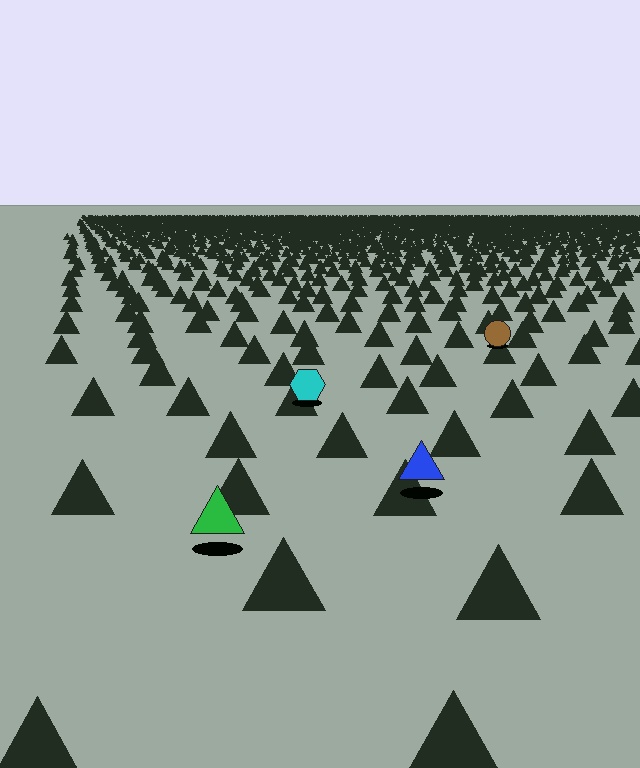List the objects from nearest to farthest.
From nearest to farthest: the green triangle, the blue triangle, the cyan hexagon, the brown circle.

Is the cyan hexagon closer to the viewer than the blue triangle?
No. The blue triangle is closer — you can tell from the texture gradient: the ground texture is coarser near it.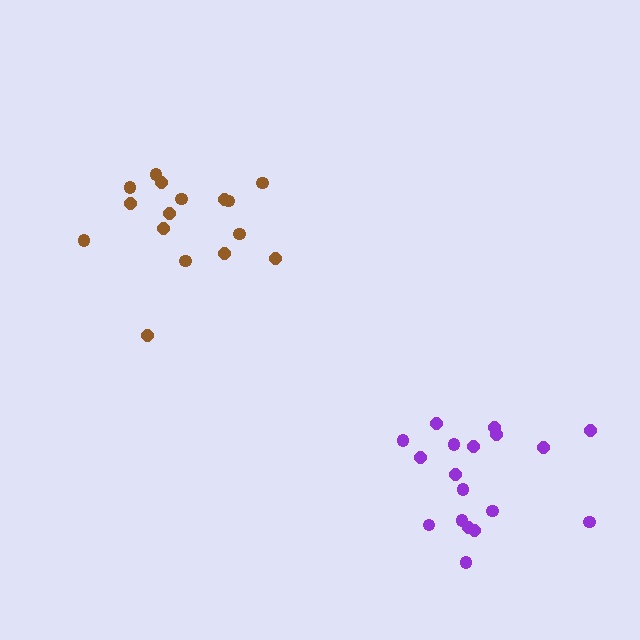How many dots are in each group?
Group 1: 16 dots, Group 2: 18 dots (34 total).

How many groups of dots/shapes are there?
There are 2 groups.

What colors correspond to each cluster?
The clusters are colored: brown, purple.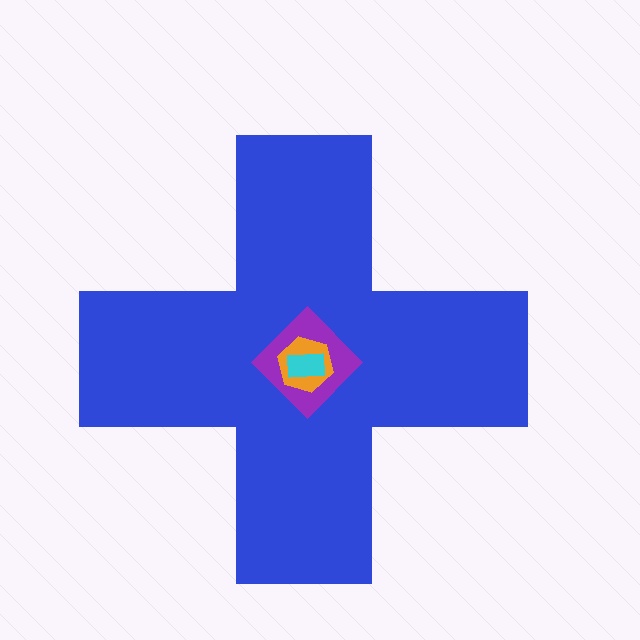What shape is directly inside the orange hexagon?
The cyan rectangle.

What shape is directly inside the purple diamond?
The orange hexagon.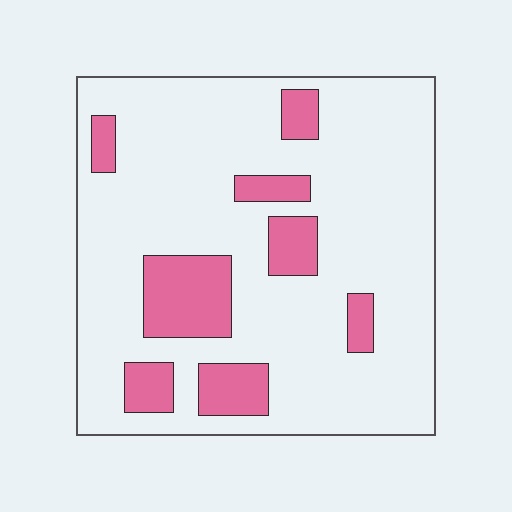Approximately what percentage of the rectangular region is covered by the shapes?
Approximately 20%.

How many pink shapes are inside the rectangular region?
8.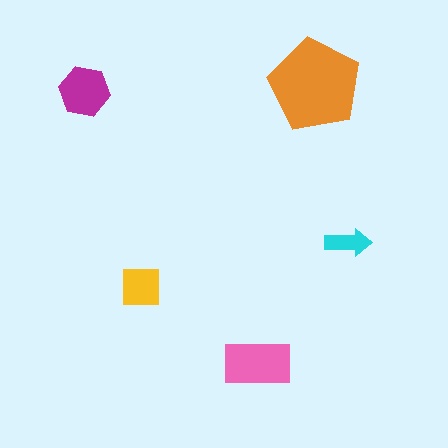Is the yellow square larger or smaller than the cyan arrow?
Larger.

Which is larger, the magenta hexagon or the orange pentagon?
The orange pentagon.